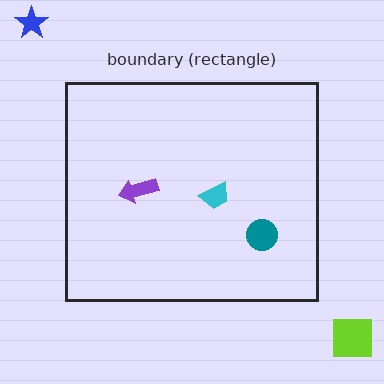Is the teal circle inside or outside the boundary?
Inside.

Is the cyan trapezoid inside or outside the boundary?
Inside.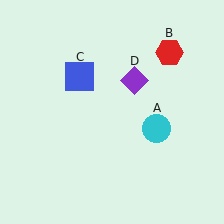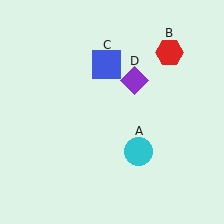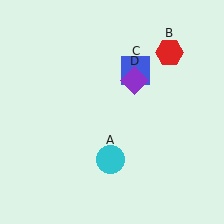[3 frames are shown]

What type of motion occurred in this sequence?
The cyan circle (object A), blue square (object C) rotated clockwise around the center of the scene.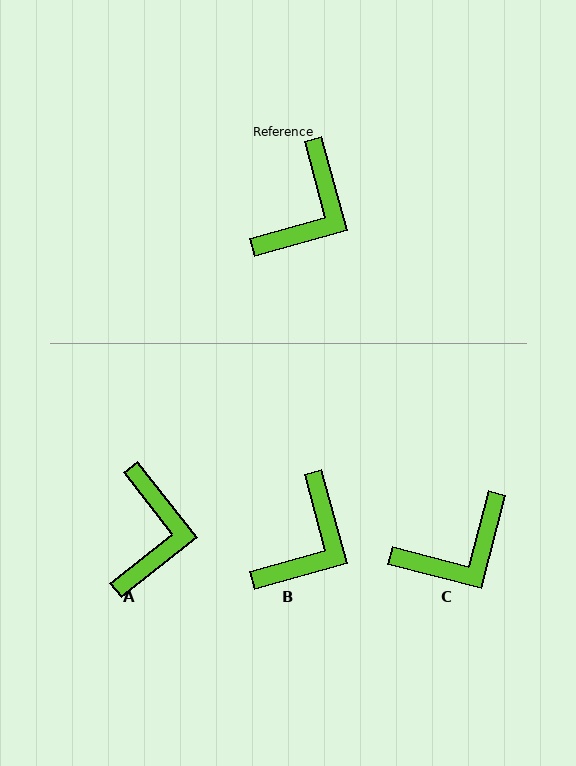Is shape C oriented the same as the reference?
No, it is off by about 30 degrees.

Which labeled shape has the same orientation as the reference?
B.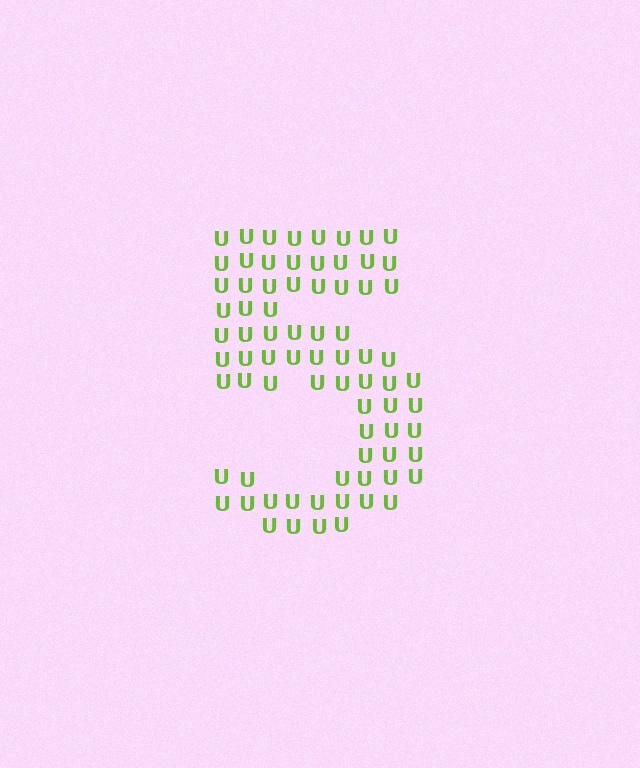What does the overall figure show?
The overall figure shows the digit 5.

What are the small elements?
The small elements are letter U's.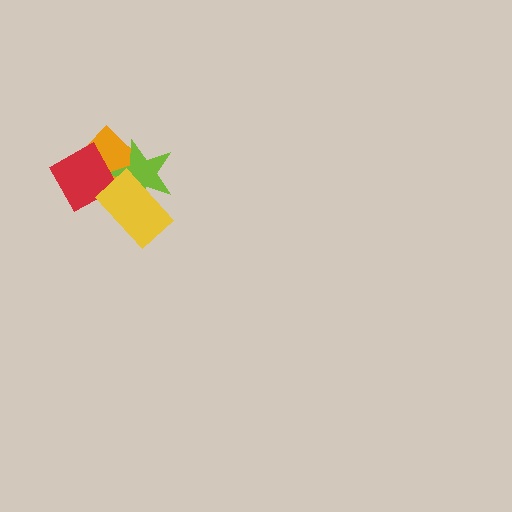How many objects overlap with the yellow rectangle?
3 objects overlap with the yellow rectangle.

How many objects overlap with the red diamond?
3 objects overlap with the red diamond.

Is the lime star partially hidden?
Yes, it is partially covered by another shape.